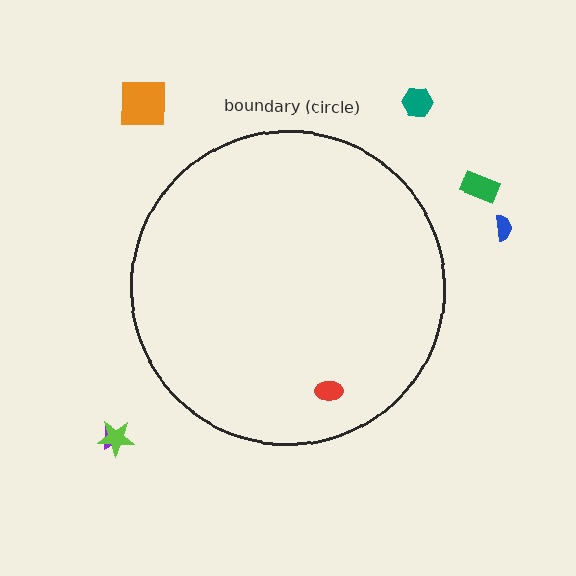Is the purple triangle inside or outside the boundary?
Outside.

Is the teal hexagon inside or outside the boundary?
Outside.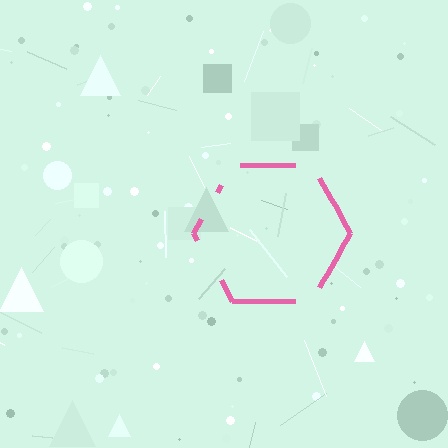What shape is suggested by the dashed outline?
The dashed outline suggests a hexagon.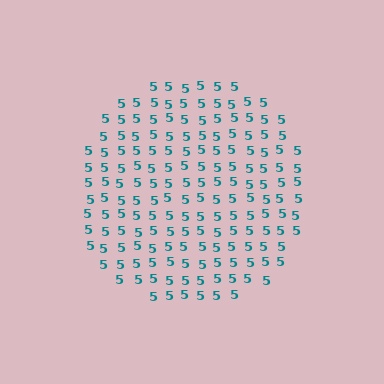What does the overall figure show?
The overall figure shows a circle.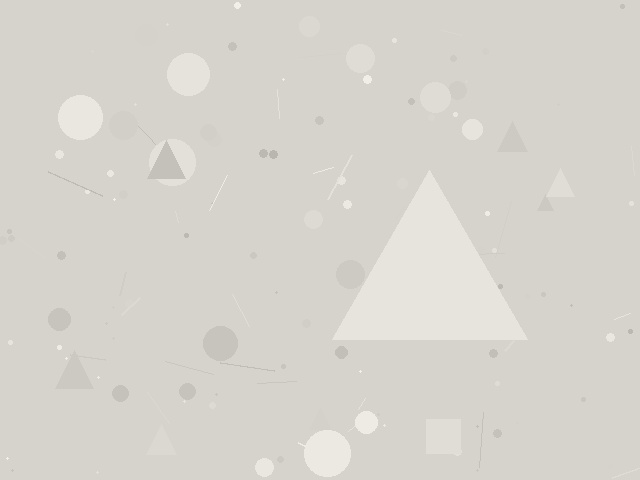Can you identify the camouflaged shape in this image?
The camouflaged shape is a triangle.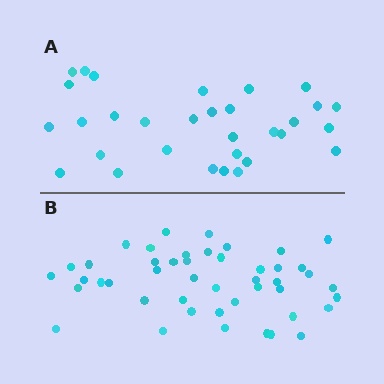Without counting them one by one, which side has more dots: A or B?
Region B (the bottom region) has more dots.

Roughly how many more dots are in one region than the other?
Region B has approximately 15 more dots than region A.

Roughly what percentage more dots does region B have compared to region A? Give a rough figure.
About 50% more.